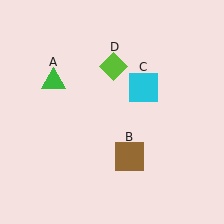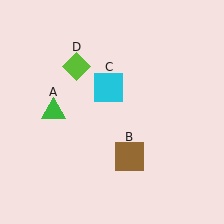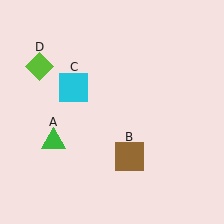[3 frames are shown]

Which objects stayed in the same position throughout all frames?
Brown square (object B) remained stationary.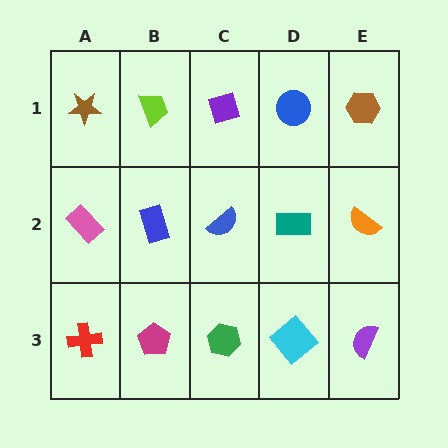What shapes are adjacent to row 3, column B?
A blue rectangle (row 2, column B), a red cross (row 3, column A), a green hexagon (row 3, column C).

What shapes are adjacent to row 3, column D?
A teal rectangle (row 2, column D), a green hexagon (row 3, column C), a purple semicircle (row 3, column E).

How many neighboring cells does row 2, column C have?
4.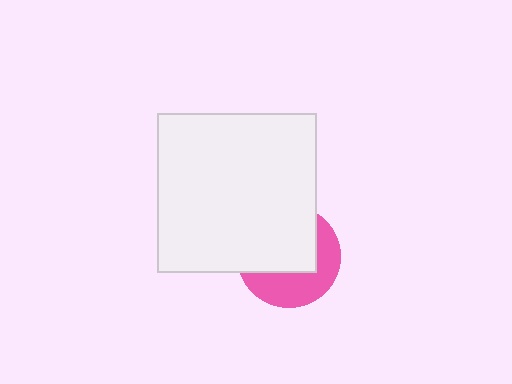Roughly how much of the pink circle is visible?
A small part of it is visible (roughly 42%).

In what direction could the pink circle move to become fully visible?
The pink circle could move toward the lower-right. That would shift it out from behind the white square entirely.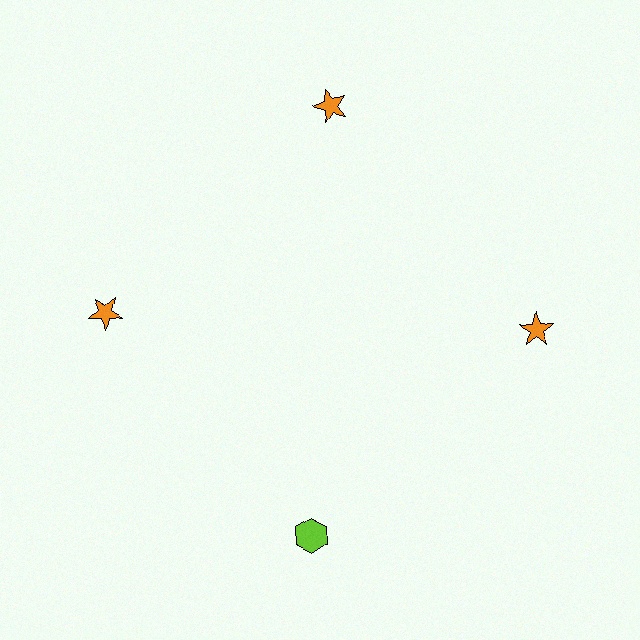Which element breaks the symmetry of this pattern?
The lime hexagon at roughly the 6 o'clock position breaks the symmetry. All other shapes are orange stars.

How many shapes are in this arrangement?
There are 4 shapes arranged in a ring pattern.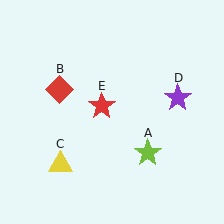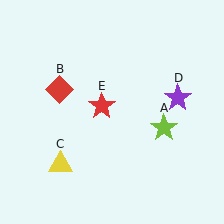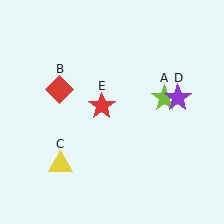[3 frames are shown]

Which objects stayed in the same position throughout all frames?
Red diamond (object B) and yellow triangle (object C) and purple star (object D) and red star (object E) remained stationary.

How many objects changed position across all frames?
1 object changed position: lime star (object A).